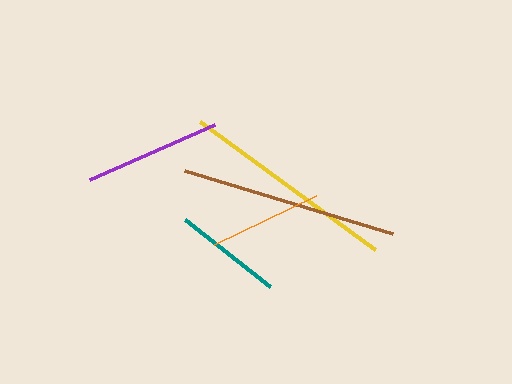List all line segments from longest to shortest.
From longest to shortest: yellow, brown, purple, orange, teal.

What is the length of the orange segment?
The orange segment is approximately 113 pixels long.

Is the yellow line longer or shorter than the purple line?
The yellow line is longer than the purple line.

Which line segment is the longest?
The yellow line is the longest at approximately 218 pixels.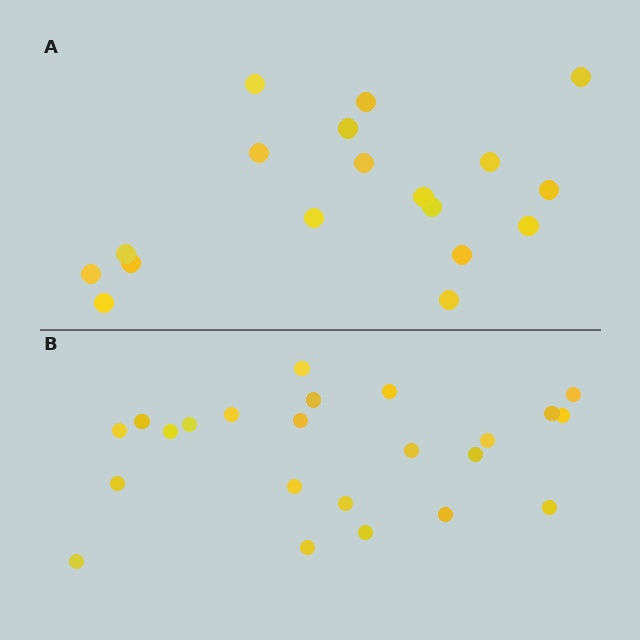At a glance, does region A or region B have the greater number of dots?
Region B (the bottom region) has more dots.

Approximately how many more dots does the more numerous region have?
Region B has about 5 more dots than region A.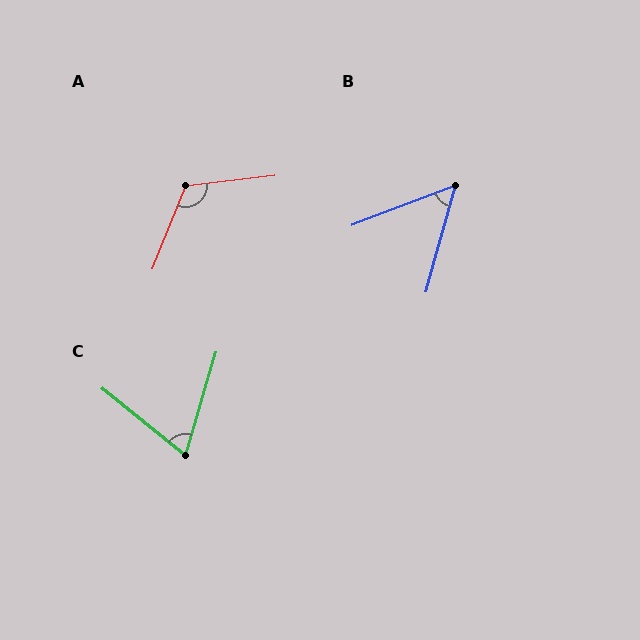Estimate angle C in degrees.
Approximately 68 degrees.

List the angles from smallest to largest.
B (54°), C (68°), A (119°).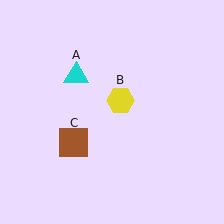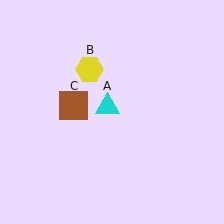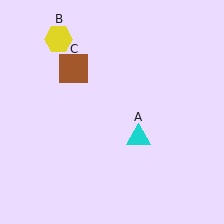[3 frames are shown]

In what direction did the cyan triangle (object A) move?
The cyan triangle (object A) moved down and to the right.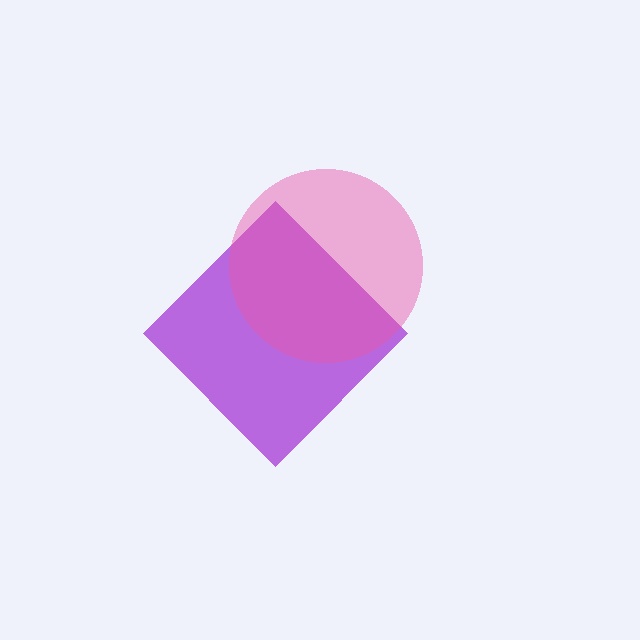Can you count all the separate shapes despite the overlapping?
Yes, there are 2 separate shapes.